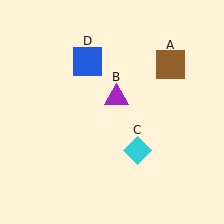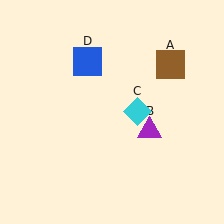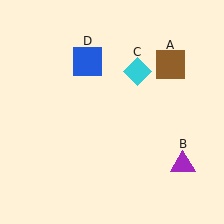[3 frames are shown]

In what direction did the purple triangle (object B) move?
The purple triangle (object B) moved down and to the right.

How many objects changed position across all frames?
2 objects changed position: purple triangle (object B), cyan diamond (object C).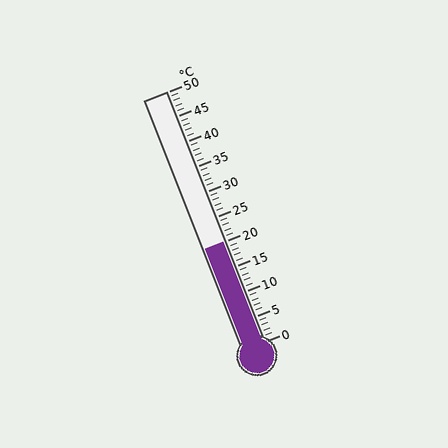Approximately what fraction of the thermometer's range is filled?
The thermometer is filled to approximately 40% of its range.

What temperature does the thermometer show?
The thermometer shows approximately 20°C.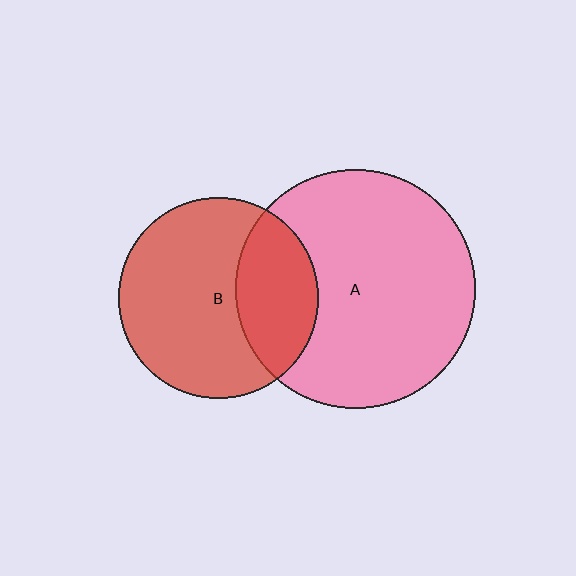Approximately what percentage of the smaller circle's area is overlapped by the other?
Approximately 30%.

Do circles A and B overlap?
Yes.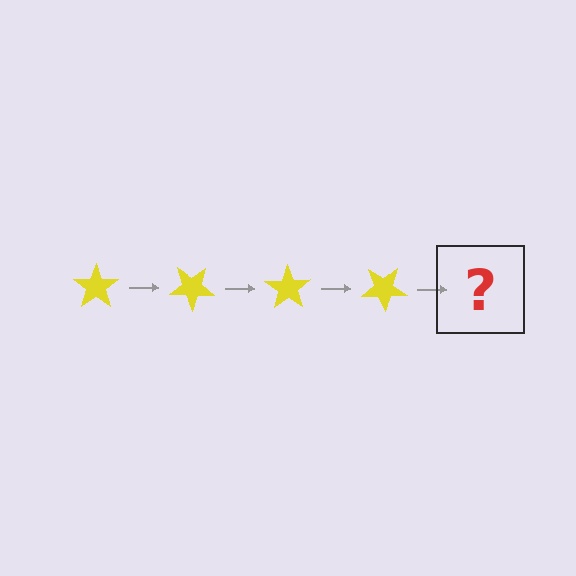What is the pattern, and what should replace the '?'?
The pattern is that the star rotates 35 degrees each step. The '?' should be a yellow star rotated 140 degrees.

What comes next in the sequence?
The next element should be a yellow star rotated 140 degrees.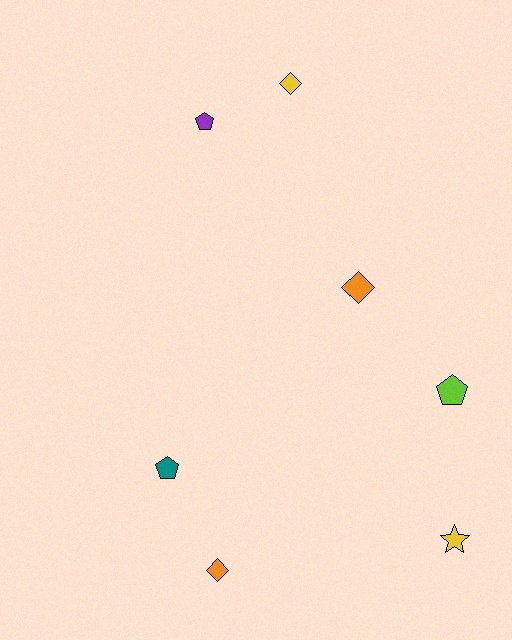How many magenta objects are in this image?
There are no magenta objects.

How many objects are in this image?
There are 7 objects.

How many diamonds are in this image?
There are 3 diamonds.